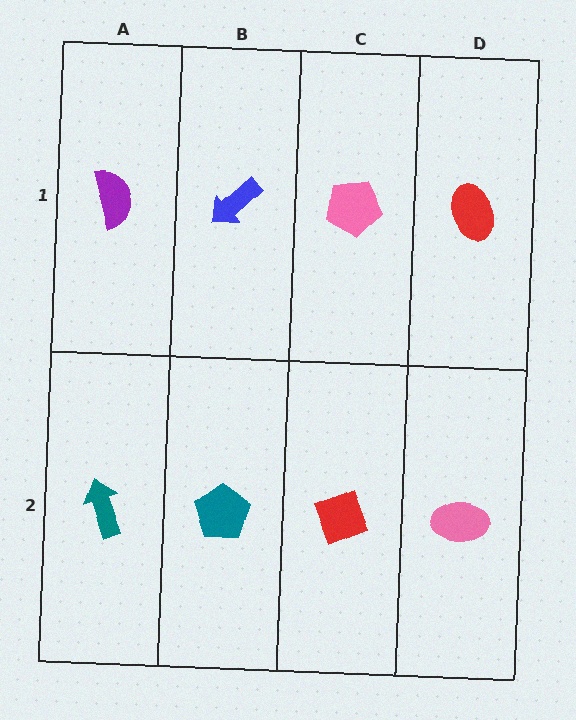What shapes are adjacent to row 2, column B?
A blue arrow (row 1, column B), a teal arrow (row 2, column A), a red diamond (row 2, column C).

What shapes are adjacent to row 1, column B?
A teal pentagon (row 2, column B), a purple semicircle (row 1, column A), a pink pentagon (row 1, column C).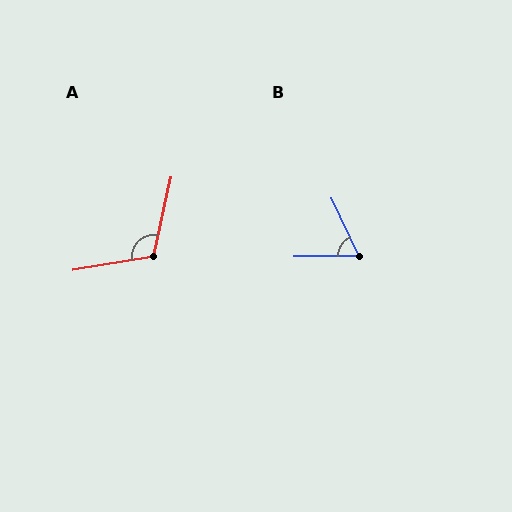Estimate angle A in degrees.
Approximately 112 degrees.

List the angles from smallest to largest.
B (65°), A (112°).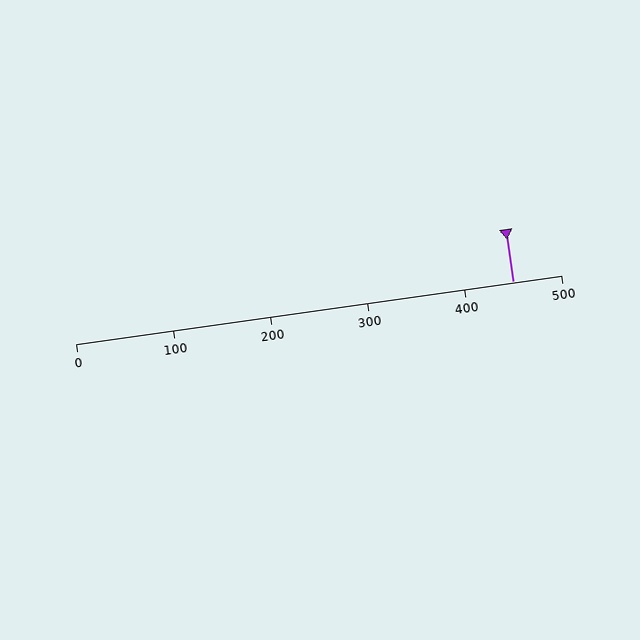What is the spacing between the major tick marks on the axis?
The major ticks are spaced 100 apart.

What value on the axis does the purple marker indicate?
The marker indicates approximately 450.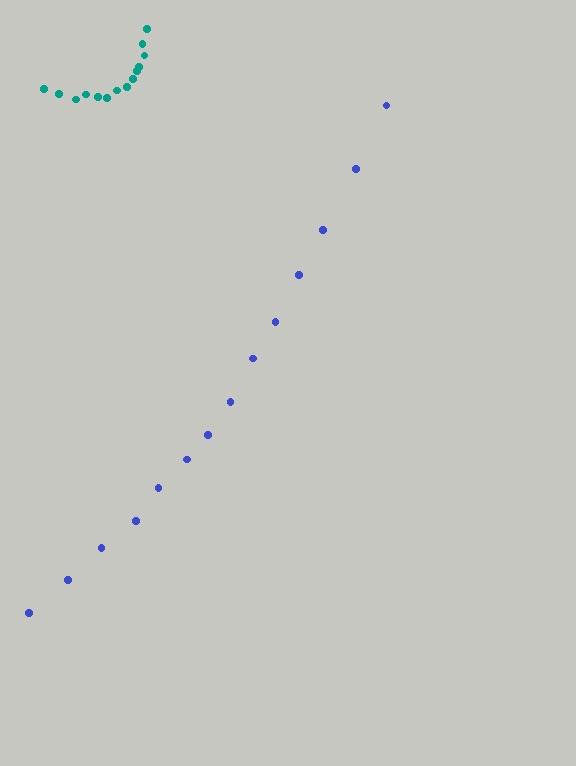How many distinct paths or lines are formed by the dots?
There are 2 distinct paths.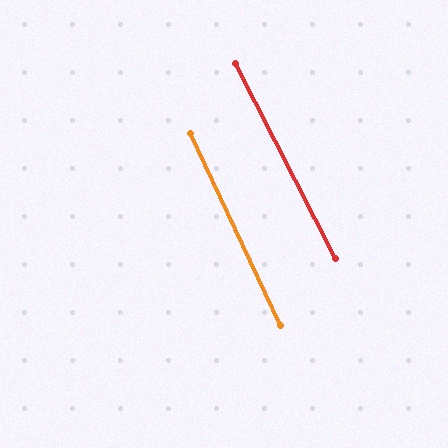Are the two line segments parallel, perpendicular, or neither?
Parallel — their directions differ by only 2.0°.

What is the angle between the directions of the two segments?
Approximately 2 degrees.